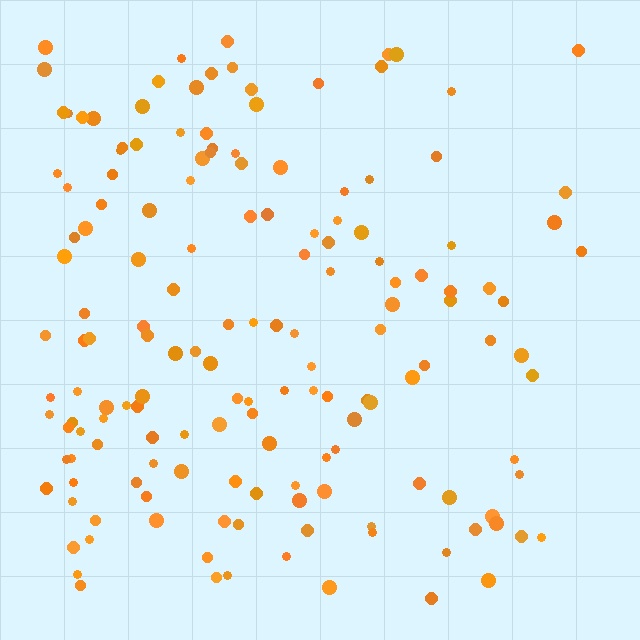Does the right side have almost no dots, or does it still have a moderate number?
Still a moderate number, just noticeably fewer than the left.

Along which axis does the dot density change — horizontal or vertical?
Horizontal.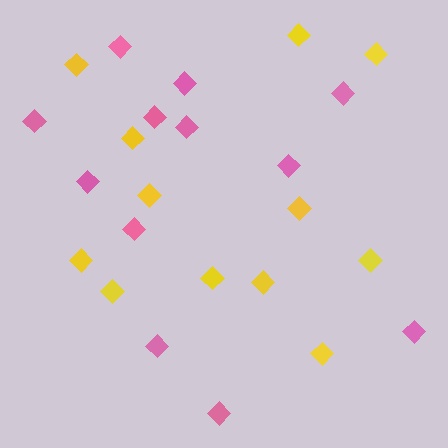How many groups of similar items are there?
There are 2 groups: one group of yellow diamonds (12) and one group of pink diamonds (12).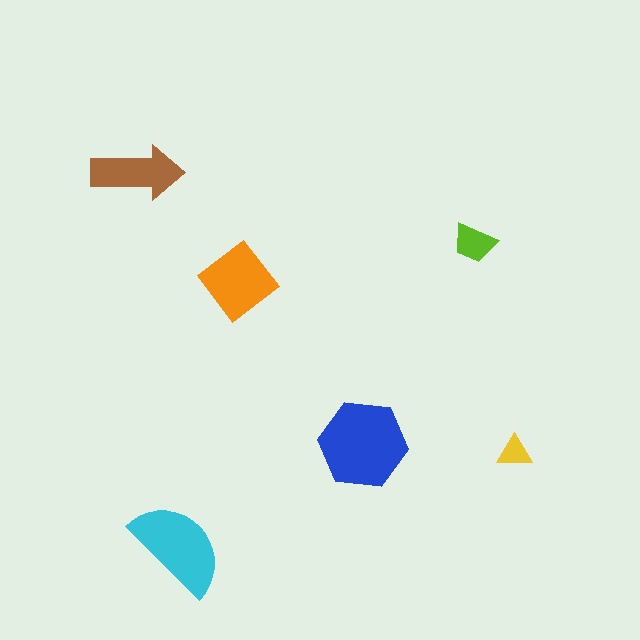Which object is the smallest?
The yellow triangle.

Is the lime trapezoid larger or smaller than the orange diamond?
Smaller.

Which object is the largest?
The blue hexagon.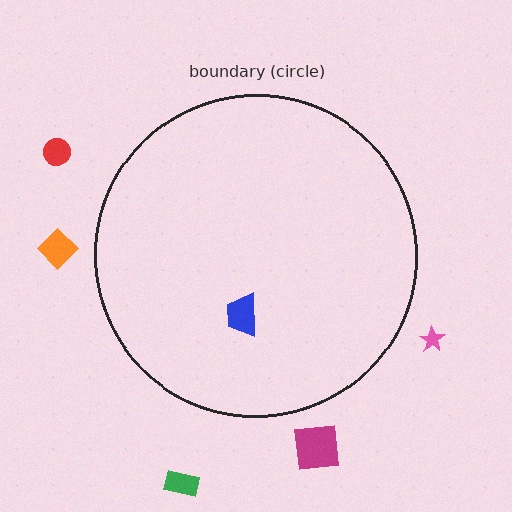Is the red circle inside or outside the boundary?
Outside.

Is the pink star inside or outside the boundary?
Outside.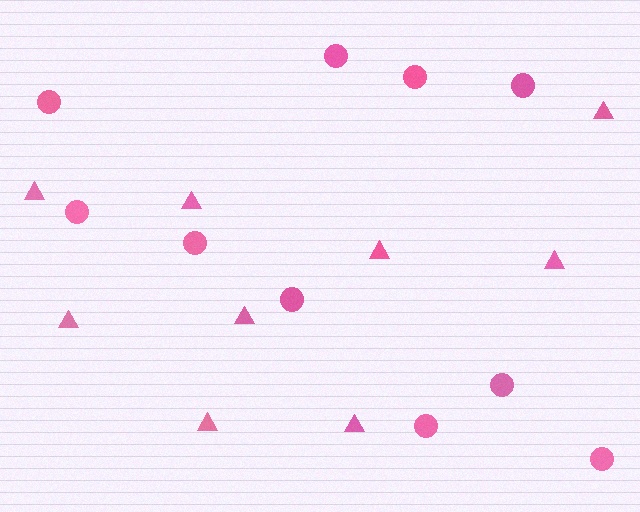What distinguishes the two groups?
There are 2 groups: one group of circles (10) and one group of triangles (9).